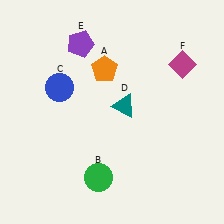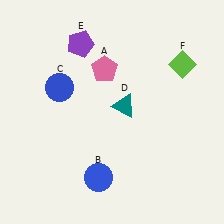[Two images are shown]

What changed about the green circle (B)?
In Image 1, B is green. In Image 2, it changed to blue.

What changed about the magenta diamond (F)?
In Image 1, F is magenta. In Image 2, it changed to lime.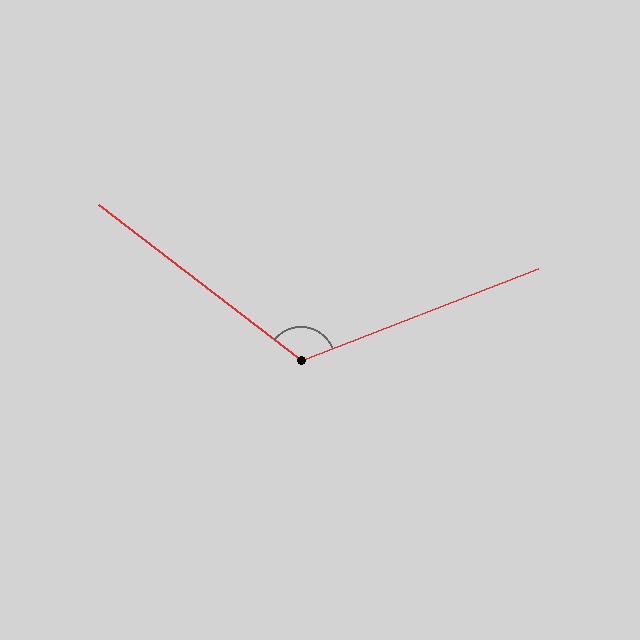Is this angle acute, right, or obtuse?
It is obtuse.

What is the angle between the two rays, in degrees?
Approximately 121 degrees.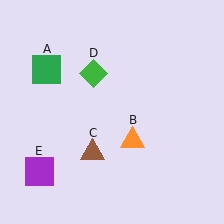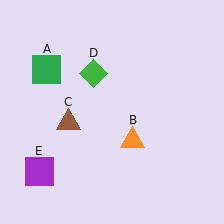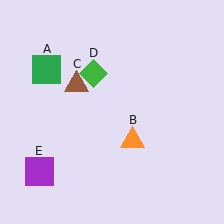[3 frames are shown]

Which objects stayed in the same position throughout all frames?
Green square (object A) and orange triangle (object B) and green diamond (object D) and purple square (object E) remained stationary.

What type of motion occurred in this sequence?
The brown triangle (object C) rotated clockwise around the center of the scene.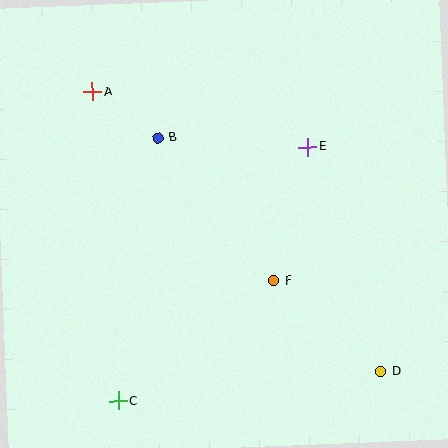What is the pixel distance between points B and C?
The distance between B and C is 266 pixels.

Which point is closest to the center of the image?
Point F at (274, 281) is closest to the center.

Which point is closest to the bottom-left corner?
Point C is closest to the bottom-left corner.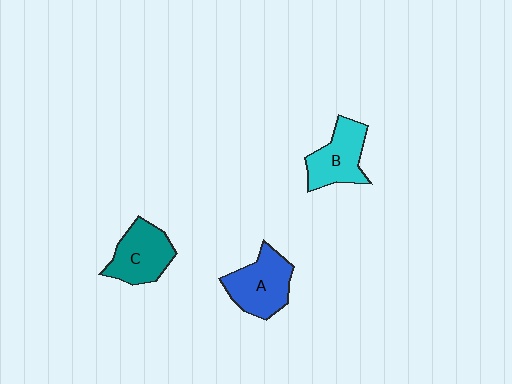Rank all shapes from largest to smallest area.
From largest to smallest: A (blue), C (teal), B (cyan).